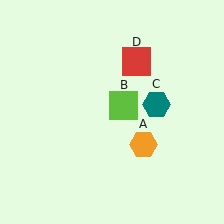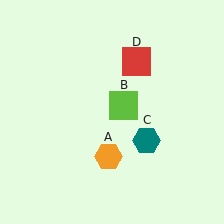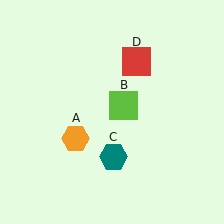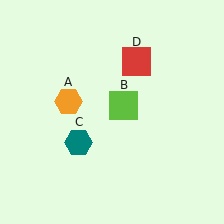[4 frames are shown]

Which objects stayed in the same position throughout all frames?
Lime square (object B) and red square (object D) remained stationary.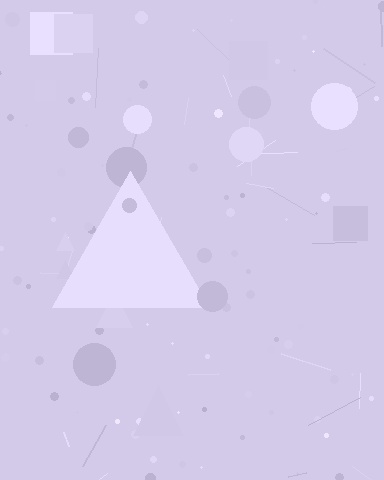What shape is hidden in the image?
A triangle is hidden in the image.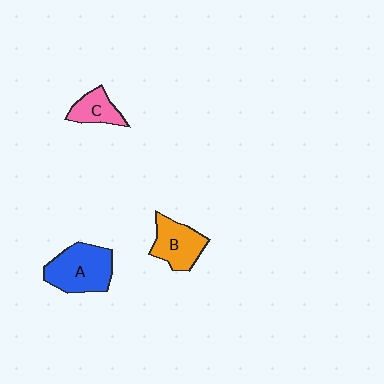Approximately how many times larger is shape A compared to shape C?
Approximately 2.0 times.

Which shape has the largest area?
Shape A (blue).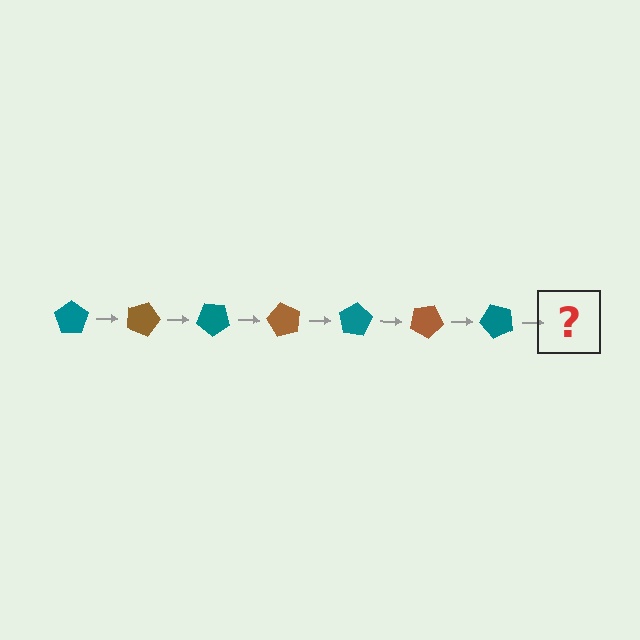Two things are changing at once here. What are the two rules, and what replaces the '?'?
The two rules are that it rotates 20 degrees each step and the color cycles through teal and brown. The '?' should be a brown pentagon, rotated 140 degrees from the start.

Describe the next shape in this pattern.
It should be a brown pentagon, rotated 140 degrees from the start.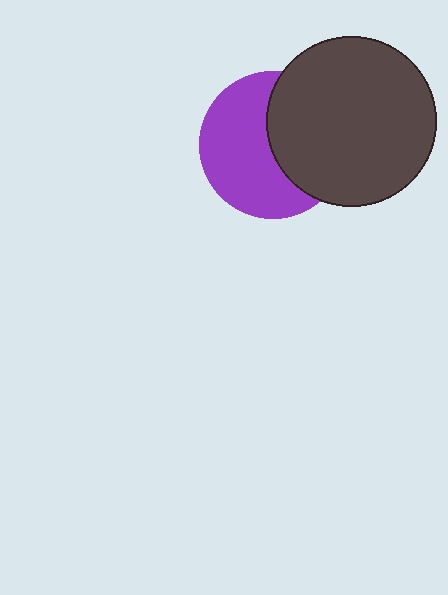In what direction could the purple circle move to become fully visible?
The purple circle could move left. That would shift it out from behind the dark gray circle entirely.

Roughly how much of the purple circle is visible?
About half of it is visible (roughly 57%).